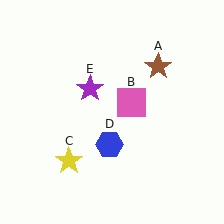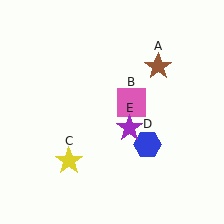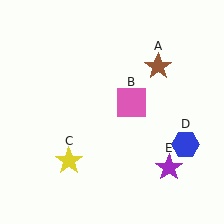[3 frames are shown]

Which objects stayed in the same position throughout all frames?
Brown star (object A) and pink square (object B) and yellow star (object C) remained stationary.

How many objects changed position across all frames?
2 objects changed position: blue hexagon (object D), purple star (object E).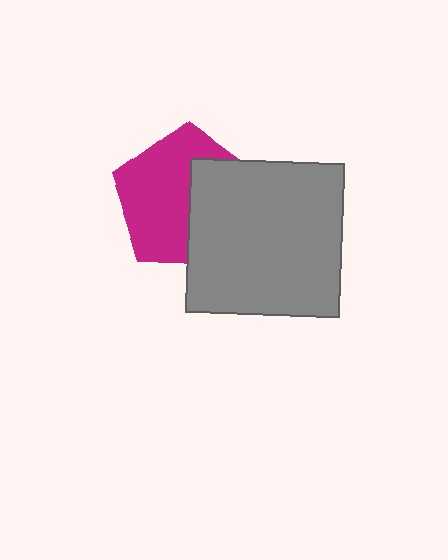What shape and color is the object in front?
The object in front is a gray square.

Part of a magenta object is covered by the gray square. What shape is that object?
It is a pentagon.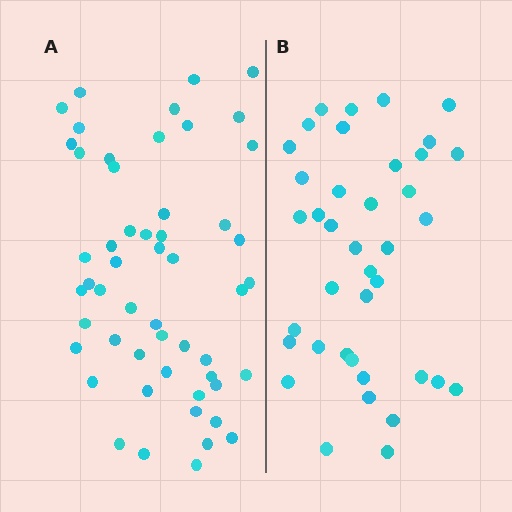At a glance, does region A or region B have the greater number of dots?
Region A (the left region) has more dots.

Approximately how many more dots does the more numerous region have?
Region A has approximately 15 more dots than region B.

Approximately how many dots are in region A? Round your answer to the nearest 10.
About 50 dots. (The exact count is 53, which rounds to 50.)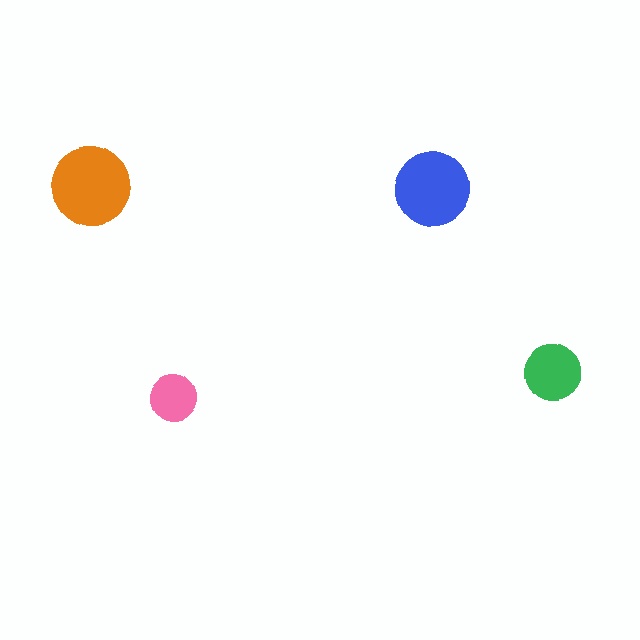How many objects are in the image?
There are 4 objects in the image.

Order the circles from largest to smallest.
the orange one, the blue one, the green one, the pink one.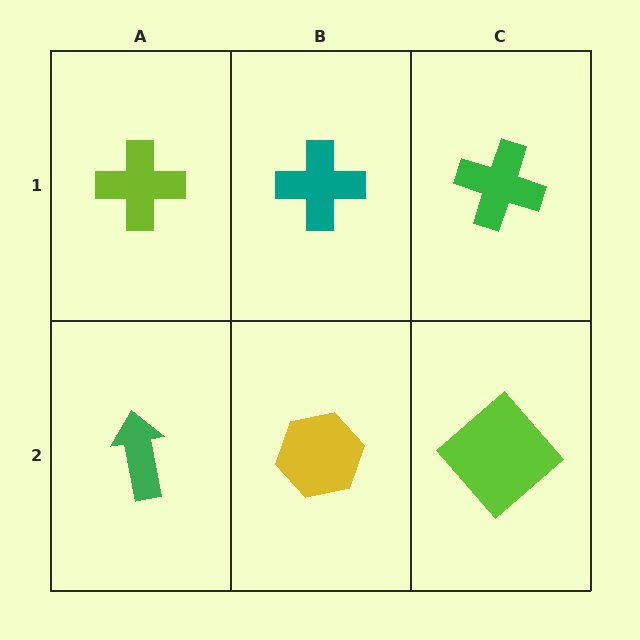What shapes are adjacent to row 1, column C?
A lime diamond (row 2, column C), a teal cross (row 1, column B).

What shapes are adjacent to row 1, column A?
A green arrow (row 2, column A), a teal cross (row 1, column B).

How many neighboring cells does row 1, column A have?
2.